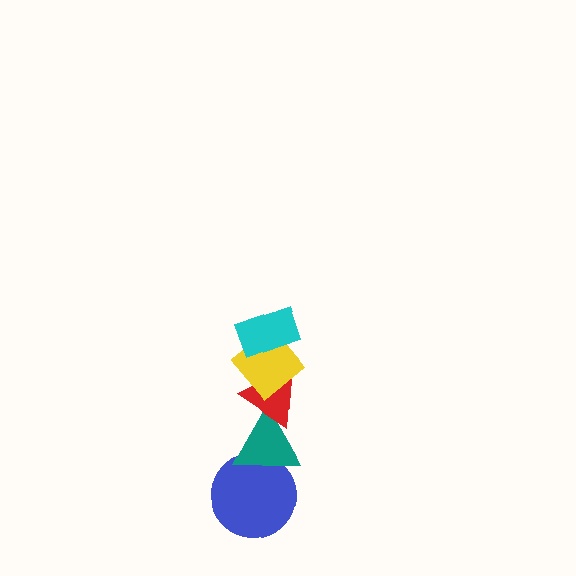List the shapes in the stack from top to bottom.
From top to bottom: the cyan rectangle, the yellow diamond, the red triangle, the teal triangle, the blue circle.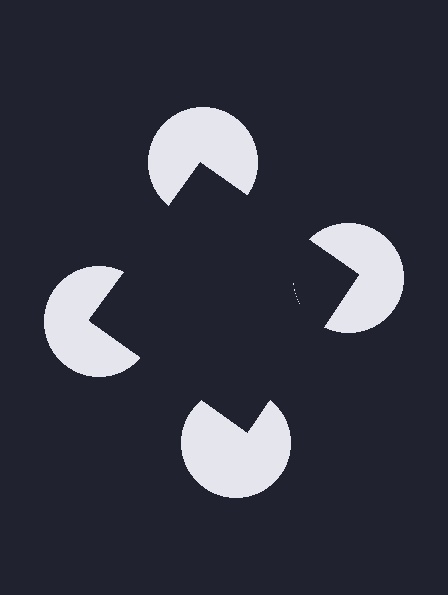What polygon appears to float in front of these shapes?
An illusory square — its edges are inferred from the aligned wedge cuts in the pac-man discs, not physically drawn.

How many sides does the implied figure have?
4 sides.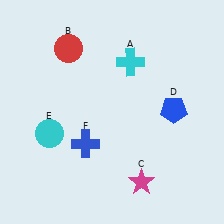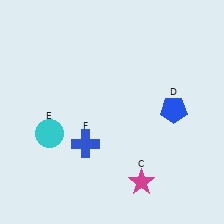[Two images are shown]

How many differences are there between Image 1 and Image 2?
There are 2 differences between the two images.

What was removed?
The cyan cross (A), the red circle (B) were removed in Image 2.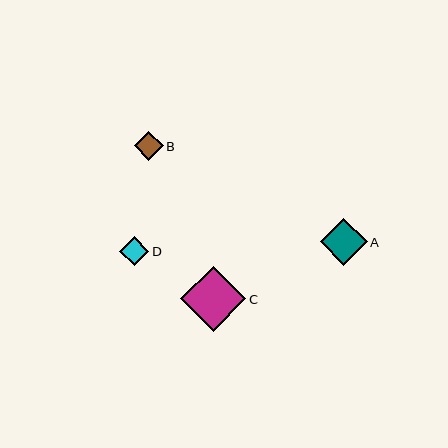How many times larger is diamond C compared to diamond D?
Diamond C is approximately 2.2 times the size of diamond D.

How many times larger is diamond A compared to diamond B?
Diamond A is approximately 1.6 times the size of diamond B.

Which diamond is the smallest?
Diamond B is the smallest with a size of approximately 29 pixels.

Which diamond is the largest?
Diamond C is the largest with a size of approximately 65 pixels.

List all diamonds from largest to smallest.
From largest to smallest: C, A, D, B.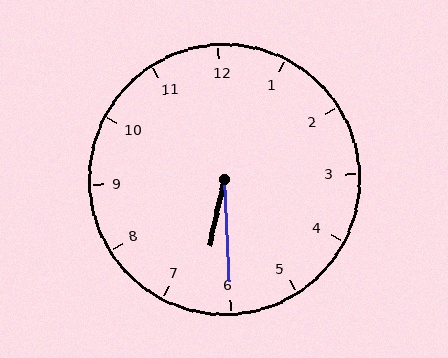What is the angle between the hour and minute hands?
Approximately 15 degrees.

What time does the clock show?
6:30.